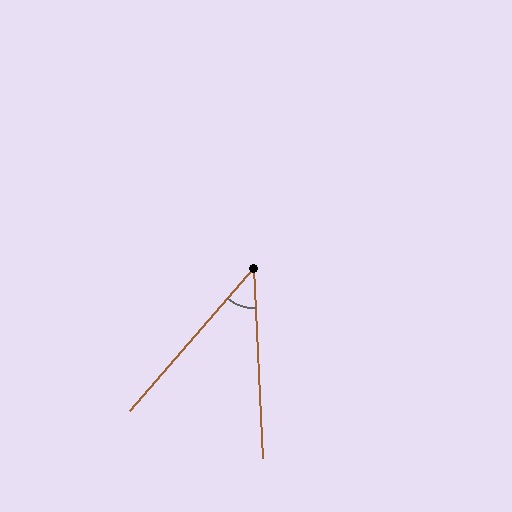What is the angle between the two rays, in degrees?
Approximately 44 degrees.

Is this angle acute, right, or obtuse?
It is acute.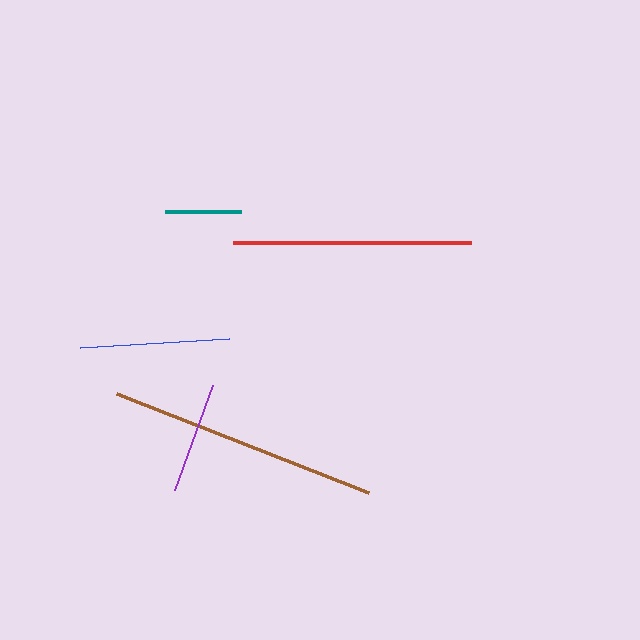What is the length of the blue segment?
The blue segment is approximately 150 pixels long.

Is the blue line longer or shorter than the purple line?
The blue line is longer than the purple line.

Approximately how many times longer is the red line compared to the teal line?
The red line is approximately 3.1 times the length of the teal line.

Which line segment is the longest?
The brown line is the longest at approximately 271 pixels.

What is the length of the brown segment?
The brown segment is approximately 271 pixels long.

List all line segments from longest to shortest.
From longest to shortest: brown, red, blue, purple, teal.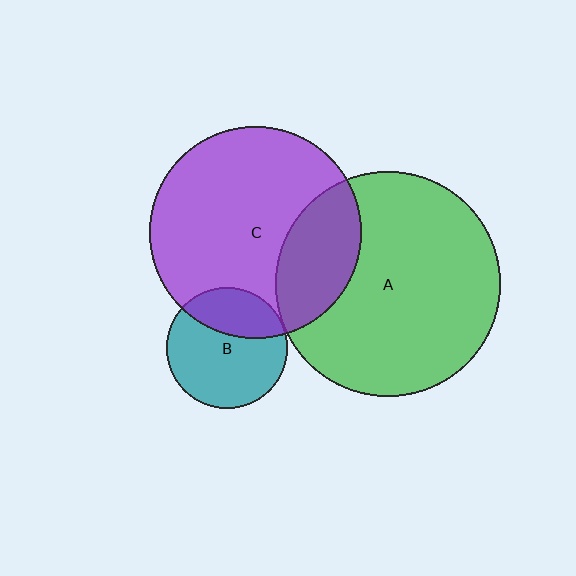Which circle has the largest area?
Circle A (green).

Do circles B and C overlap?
Yes.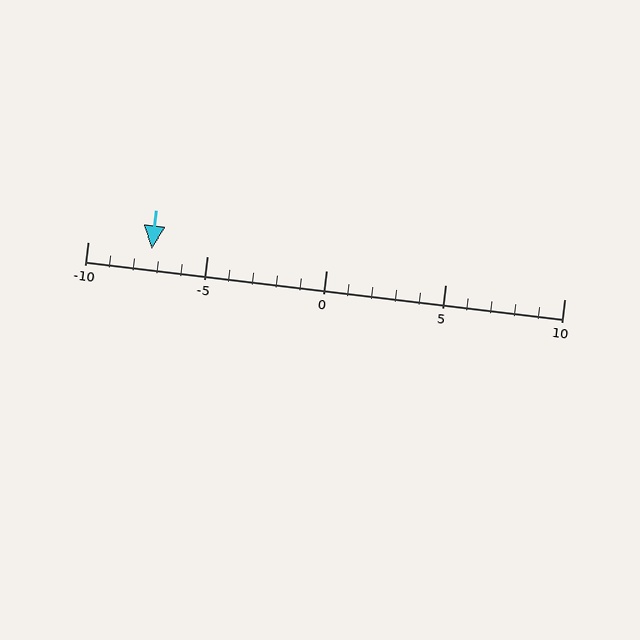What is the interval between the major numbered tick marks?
The major tick marks are spaced 5 units apart.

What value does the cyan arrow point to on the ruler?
The cyan arrow points to approximately -7.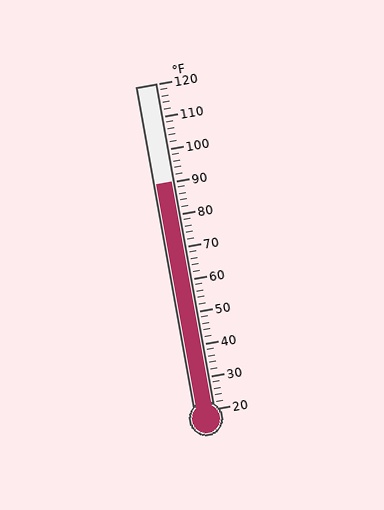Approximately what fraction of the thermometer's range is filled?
The thermometer is filled to approximately 70% of its range.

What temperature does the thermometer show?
The thermometer shows approximately 90°F.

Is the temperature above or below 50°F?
The temperature is above 50°F.